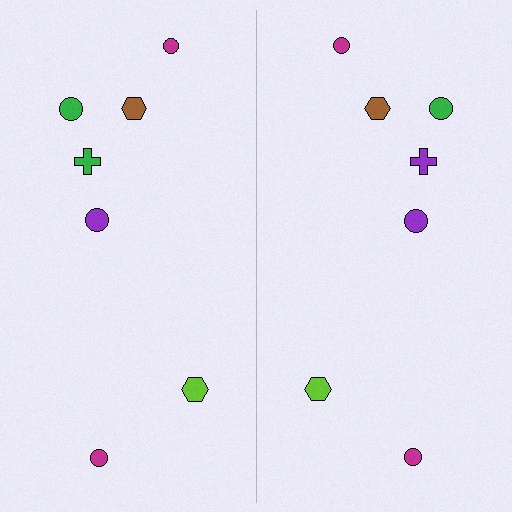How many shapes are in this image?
There are 14 shapes in this image.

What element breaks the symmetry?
The purple cross on the right side breaks the symmetry — its mirror counterpart is green.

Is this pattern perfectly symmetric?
No, the pattern is not perfectly symmetric. The purple cross on the right side breaks the symmetry — its mirror counterpart is green.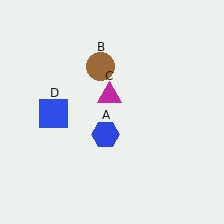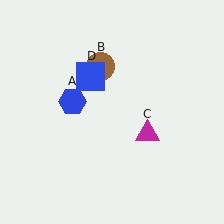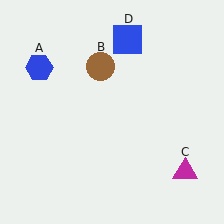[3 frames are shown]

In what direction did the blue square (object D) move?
The blue square (object D) moved up and to the right.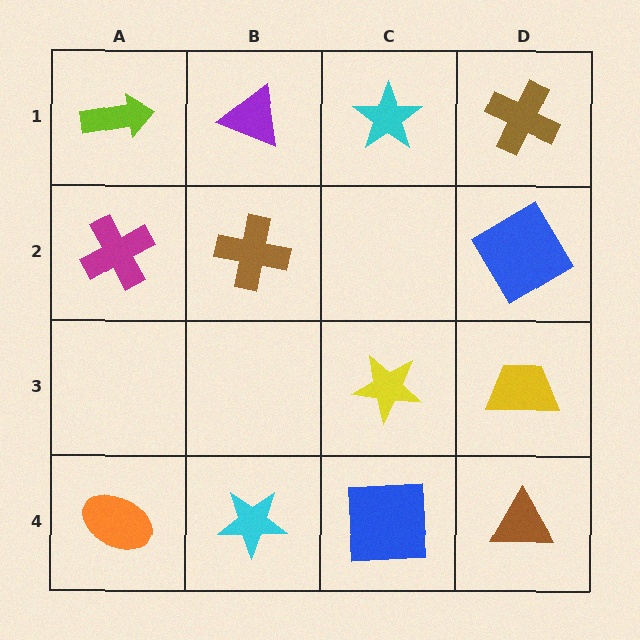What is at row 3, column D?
A yellow trapezoid.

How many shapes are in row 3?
2 shapes.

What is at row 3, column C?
A yellow star.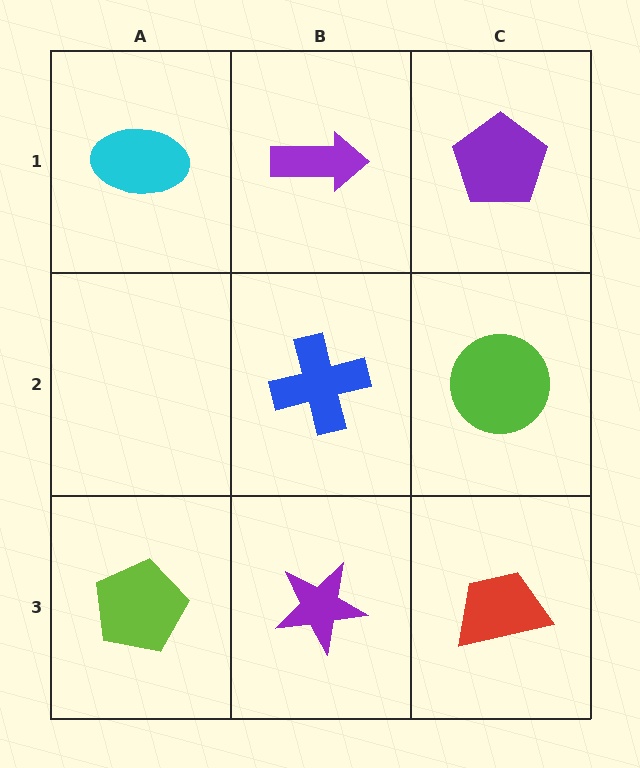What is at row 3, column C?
A red trapezoid.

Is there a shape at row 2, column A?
No, that cell is empty.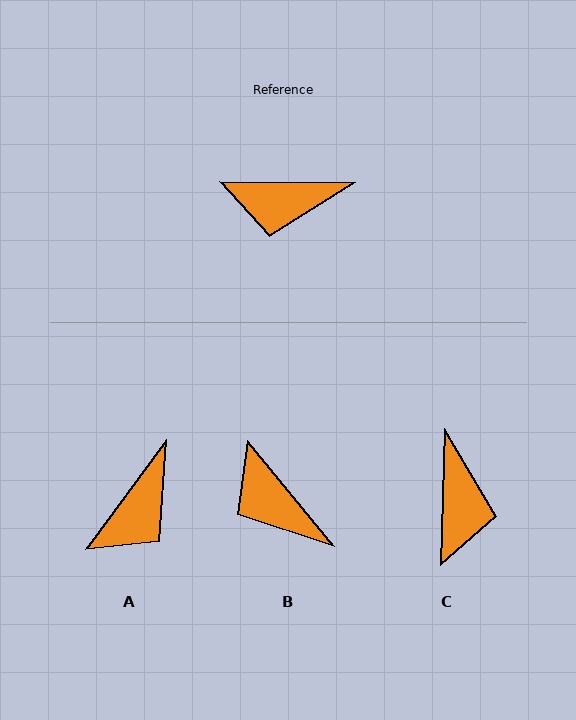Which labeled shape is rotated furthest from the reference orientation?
C, about 89 degrees away.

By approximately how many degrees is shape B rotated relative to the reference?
Approximately 50 degrees clockwise.